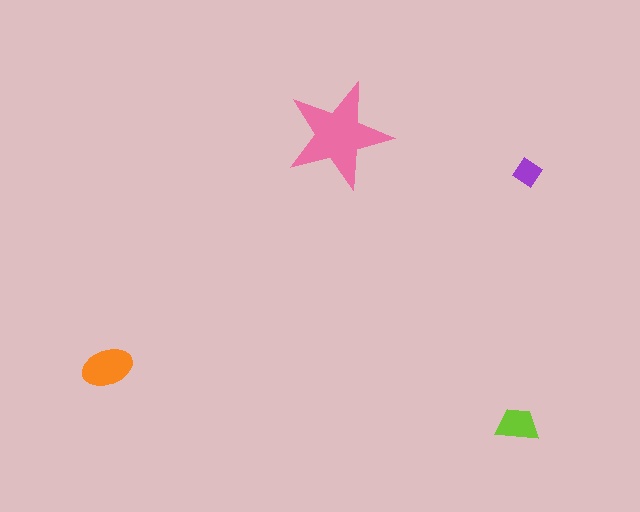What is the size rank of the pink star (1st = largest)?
1st.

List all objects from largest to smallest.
The pink star, the orange ellipse, the lime trapezoid, the purple diamond.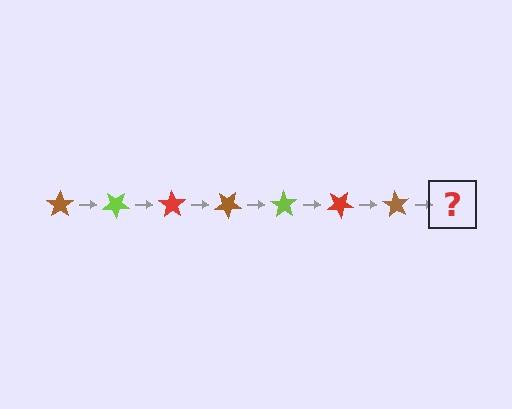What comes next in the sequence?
The next element should be a lime star, rotated 245 degrees from the start.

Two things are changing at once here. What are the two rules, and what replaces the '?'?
The two rules are that it rotates 35 degrees each step and the color cycles through brown, lime, and red. The '?' should be a lime star, rotated 245 degrees from the start.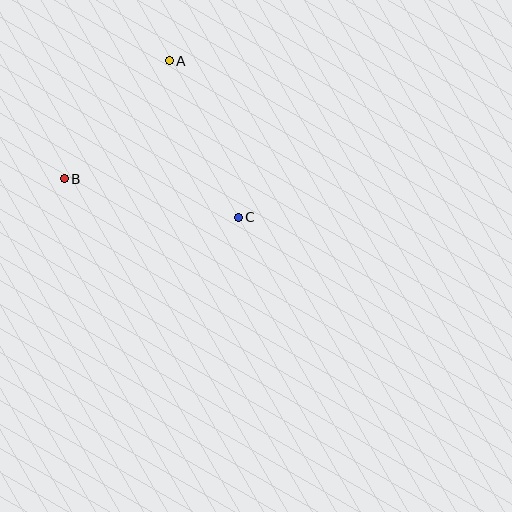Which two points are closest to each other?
Points A and B are closest to each other.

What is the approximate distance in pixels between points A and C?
The distance between A and C is approximately 171 pixels.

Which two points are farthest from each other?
Points B and C are farthest from each other.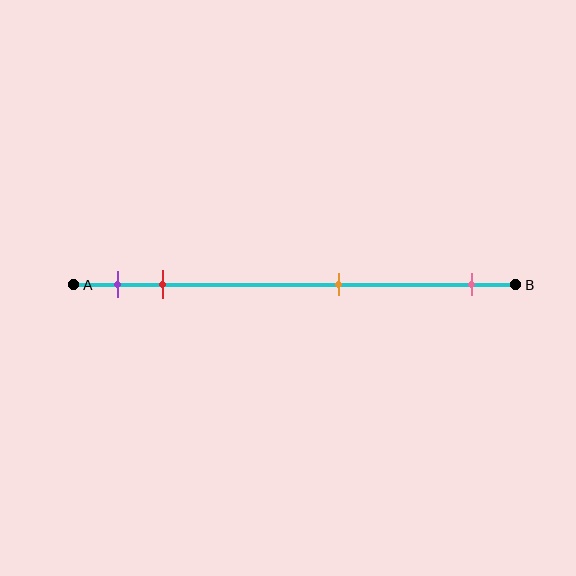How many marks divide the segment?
There are 4 marks dividing the segment.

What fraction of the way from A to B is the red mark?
The red mark is approximately 20% (0.2) of the way from A to B.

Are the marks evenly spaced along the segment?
No, the marks are not evenly spaced.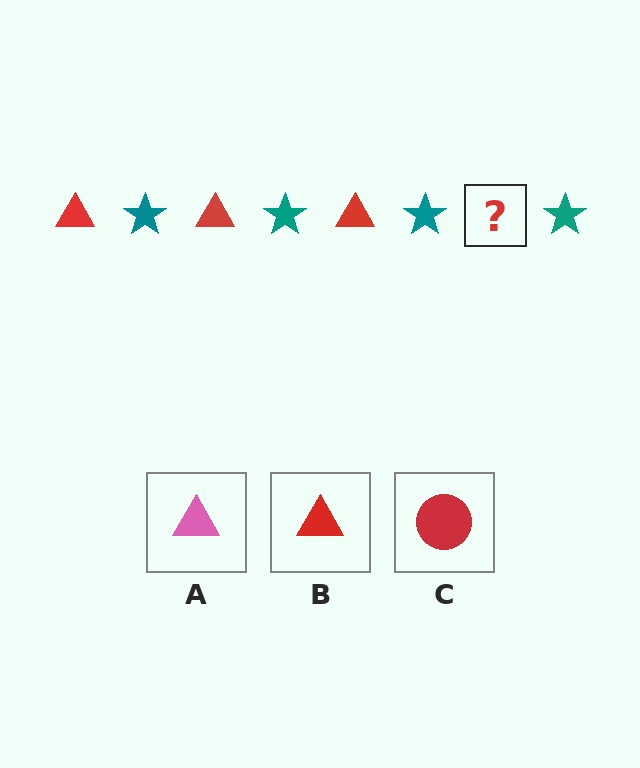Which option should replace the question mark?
Option B.